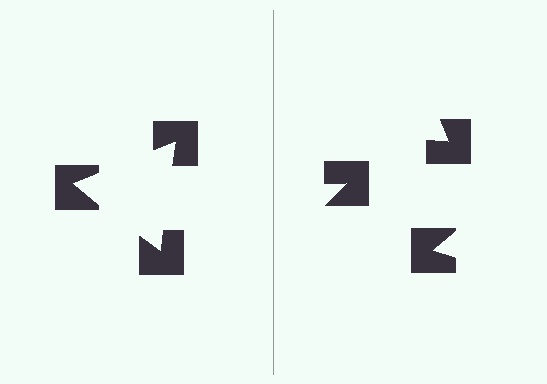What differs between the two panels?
The notched squares are positioned identically on both sides; only the wedge orientations differ. On the left they align to a triangle; on the right they are misaligned.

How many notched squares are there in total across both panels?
6 — 3 on each side.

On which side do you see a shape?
An illusory triangle appears on the left side. On the right side the wedge cuts are rotated, so no coherent shape forms.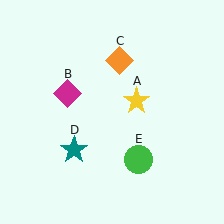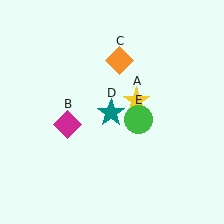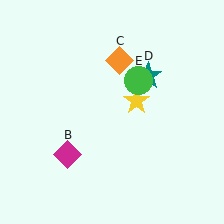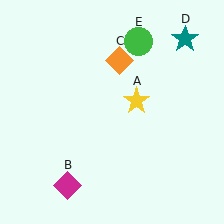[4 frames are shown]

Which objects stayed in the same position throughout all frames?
Yellow star (object A) and orange diamond (object C) remained stationary.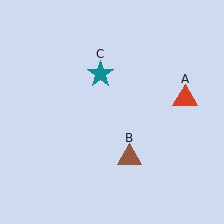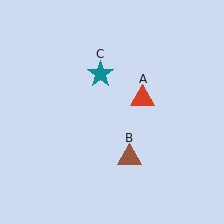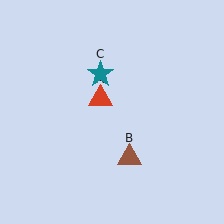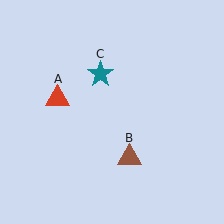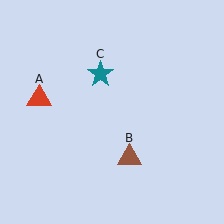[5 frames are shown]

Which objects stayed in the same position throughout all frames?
Brown triangle (object B) and teal star (object C) remained stationary.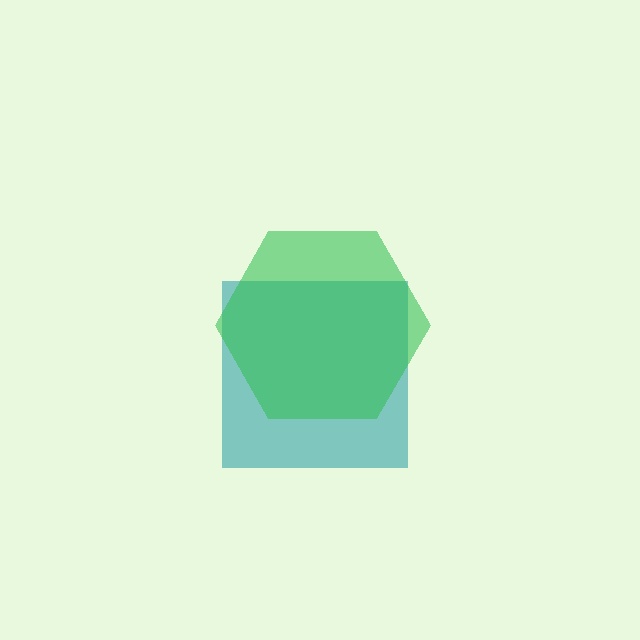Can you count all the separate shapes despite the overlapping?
Yes, there are 2 separate shapes.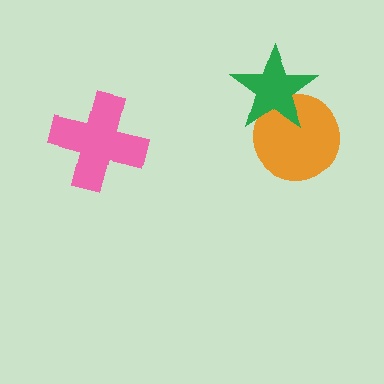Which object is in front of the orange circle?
The green star is in front of the orange circle.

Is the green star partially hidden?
No, no other shape covers it.